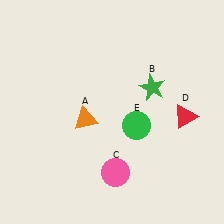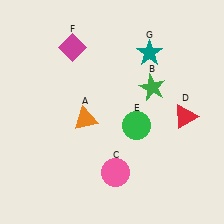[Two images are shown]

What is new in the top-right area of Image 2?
A teal star (G) was added in the top-right area of Image 2.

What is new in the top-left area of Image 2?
A magenta diamond (F) was added in the top-left area of Image 2.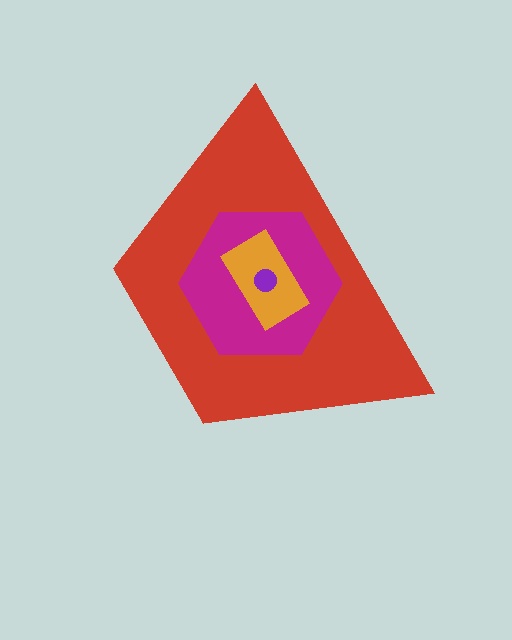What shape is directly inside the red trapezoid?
The magenta hexagon.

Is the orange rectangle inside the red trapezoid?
Yes.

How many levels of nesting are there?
4.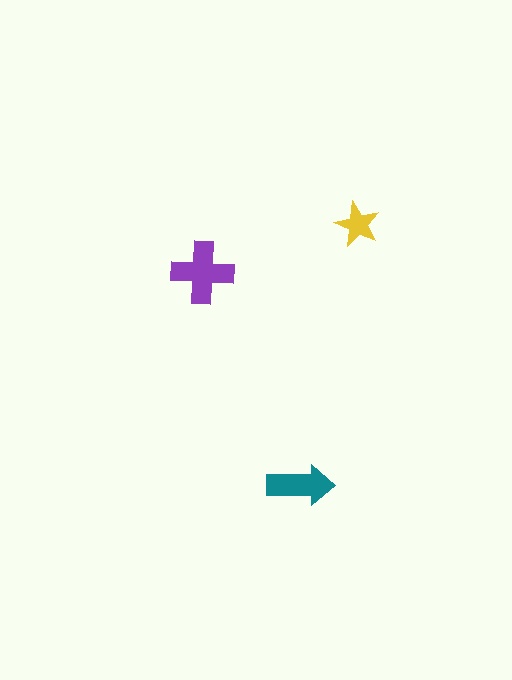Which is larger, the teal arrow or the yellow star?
The teal arrow.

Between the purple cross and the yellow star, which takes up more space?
The purple cross.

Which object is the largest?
The purple cross.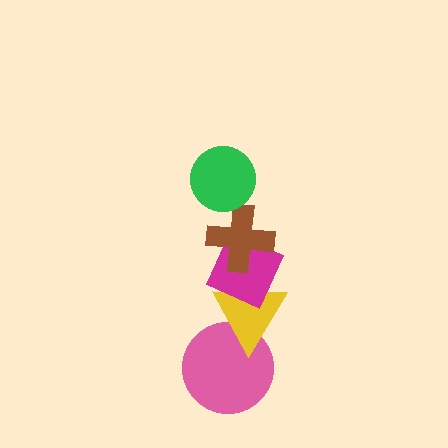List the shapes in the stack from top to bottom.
From top to bottom: the green circle, the brown cross, the magenta diamond, the yellow triangle, the pink circle.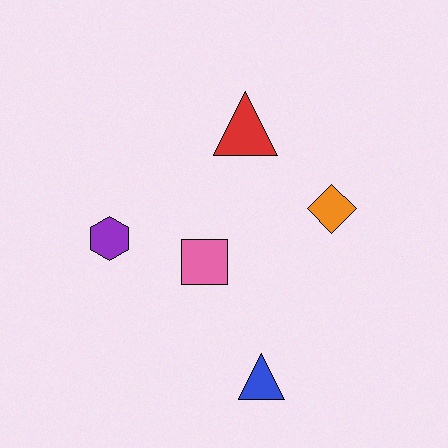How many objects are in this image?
There are 5 objects.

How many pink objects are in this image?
There is 1 pink object.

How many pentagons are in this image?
There are no pentagons.